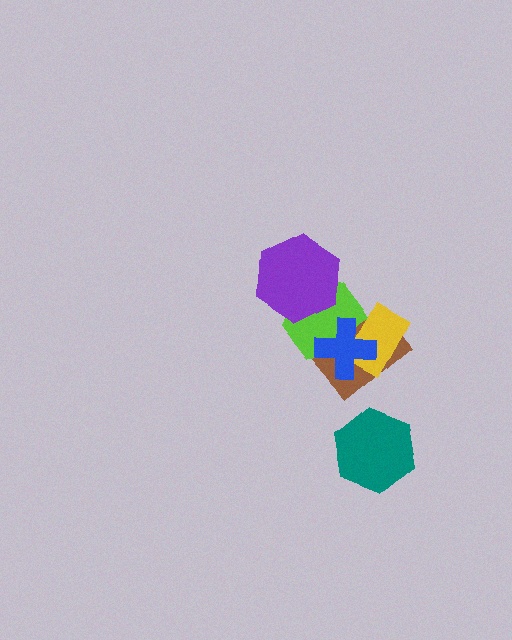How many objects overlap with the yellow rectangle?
3 objects overlap with the yellow rectangle.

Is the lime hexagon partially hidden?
Yes, it is partially covered by another shape.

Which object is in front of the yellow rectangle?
The blue cross is in front of the yellow rectangle.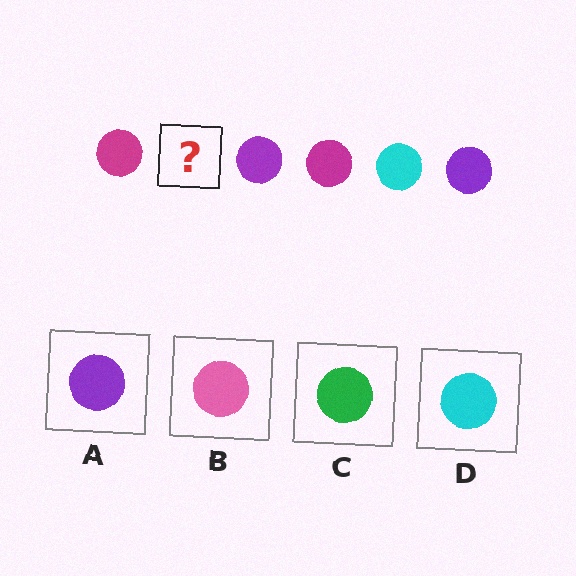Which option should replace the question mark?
Option D.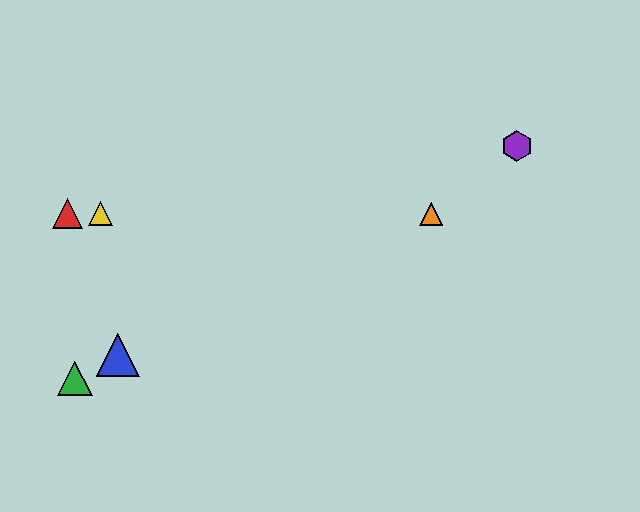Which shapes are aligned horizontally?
The red triangle, the yellow triangle, the orange triangle are aligned horizontally.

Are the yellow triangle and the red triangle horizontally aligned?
Yes, both are at y≈214.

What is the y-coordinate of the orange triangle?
The orange triangle is at y≈214.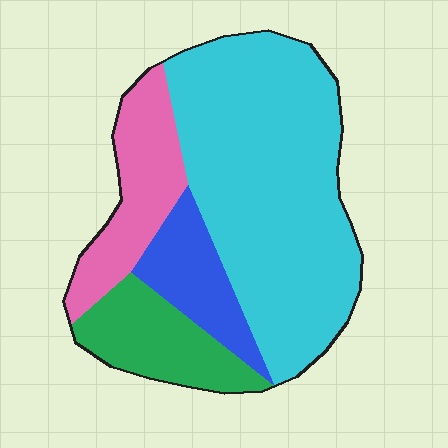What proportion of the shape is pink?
Pink covers about 15% of the shape.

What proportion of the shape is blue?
Blue takes up less than a sixth of the shape.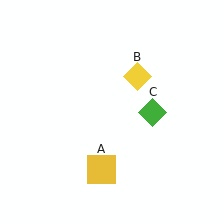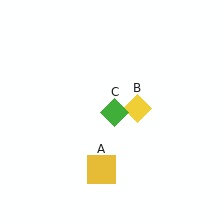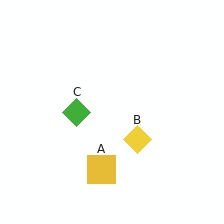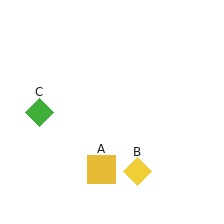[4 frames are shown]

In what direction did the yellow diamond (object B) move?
The yellow diamond (object B) moved down.